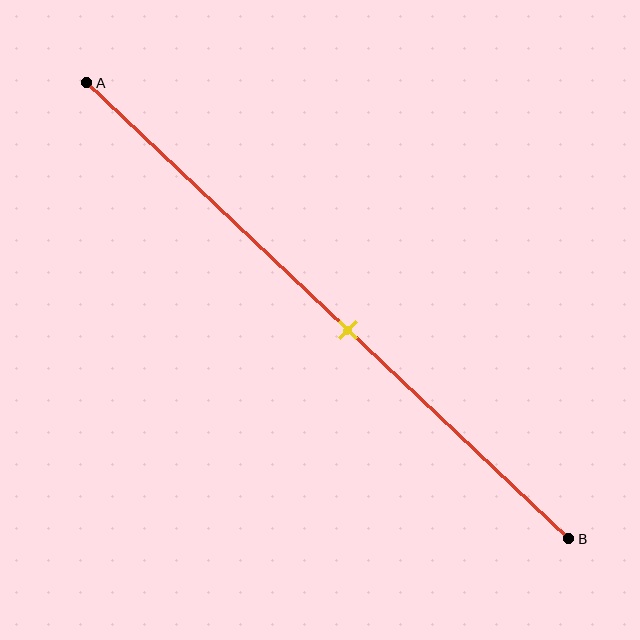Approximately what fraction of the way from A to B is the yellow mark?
The yellow mark is approximately 55% of the way from A to B.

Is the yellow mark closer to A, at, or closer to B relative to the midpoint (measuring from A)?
The yellow mark is closer to point B than the midpoint of segment AB.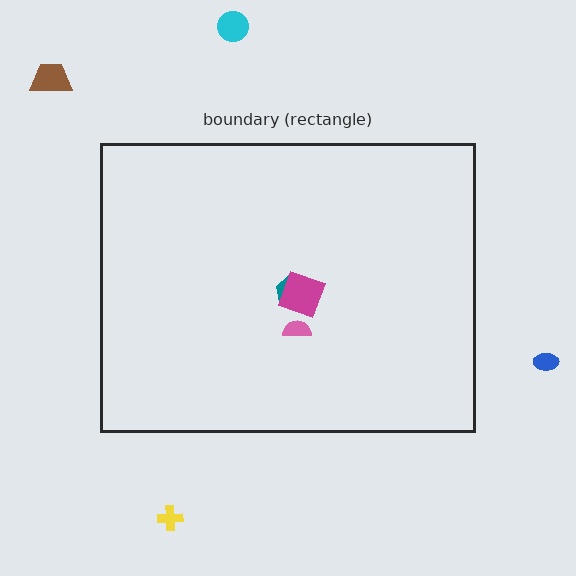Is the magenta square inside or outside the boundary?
Inside.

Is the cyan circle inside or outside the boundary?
Outside.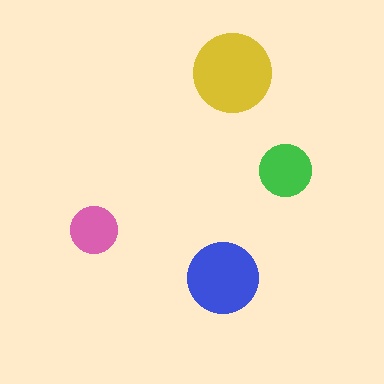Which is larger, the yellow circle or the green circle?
The yellow one.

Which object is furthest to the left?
The pink circle is leftmost.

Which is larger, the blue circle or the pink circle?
The blue one.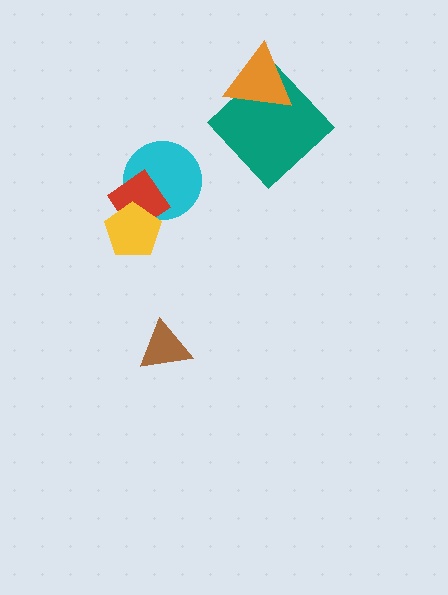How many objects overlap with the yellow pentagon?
2 objects overlap with the yellow pentagon.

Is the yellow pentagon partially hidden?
No, no other shape covers it.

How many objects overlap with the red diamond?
2 objects overlap with the red diamond.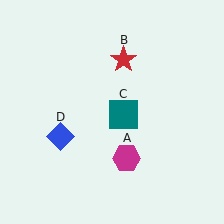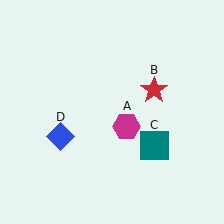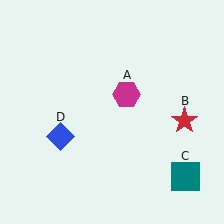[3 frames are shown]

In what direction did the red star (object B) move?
The red star (object B) moved down and to the right.